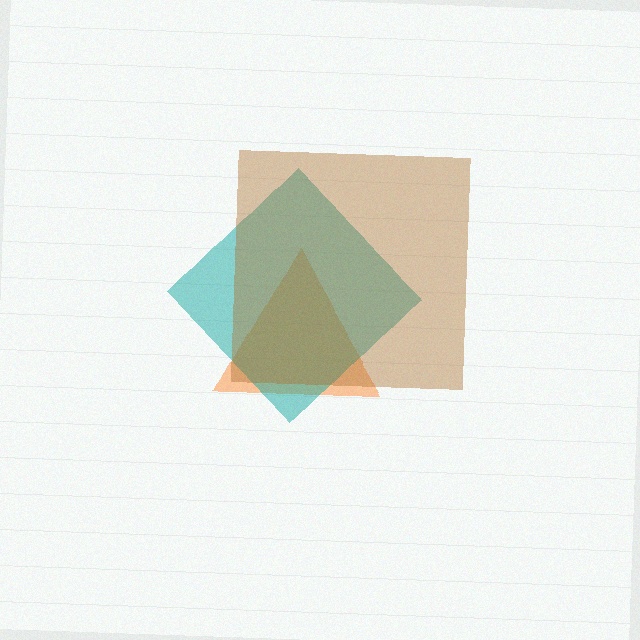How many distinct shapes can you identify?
There are 3 distinct shapes: an orange triangle, a teal diamond, a brown square.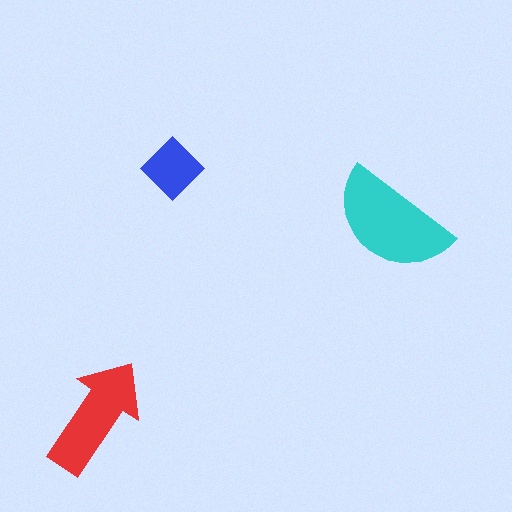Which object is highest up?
The blue diamond is topmost.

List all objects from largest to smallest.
The cyan semicircle, the red arrow, the blue diamond.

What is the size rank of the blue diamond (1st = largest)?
3rd.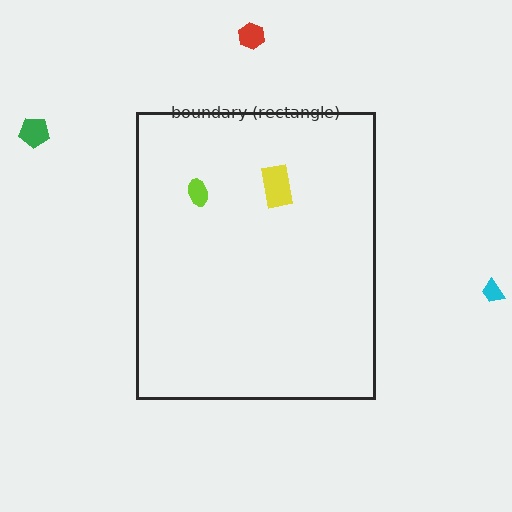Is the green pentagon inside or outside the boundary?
Outside.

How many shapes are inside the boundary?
2 inside, 3 outside.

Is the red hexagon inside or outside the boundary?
Outside.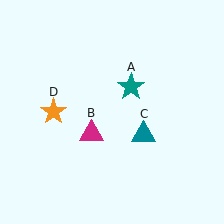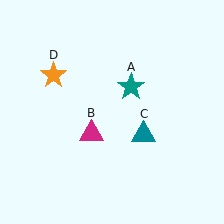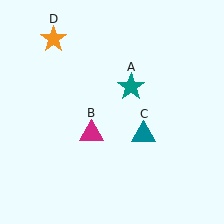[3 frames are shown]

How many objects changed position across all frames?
1 object changed position: orange star (object D).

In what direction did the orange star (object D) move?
The orange star (object D) moved up.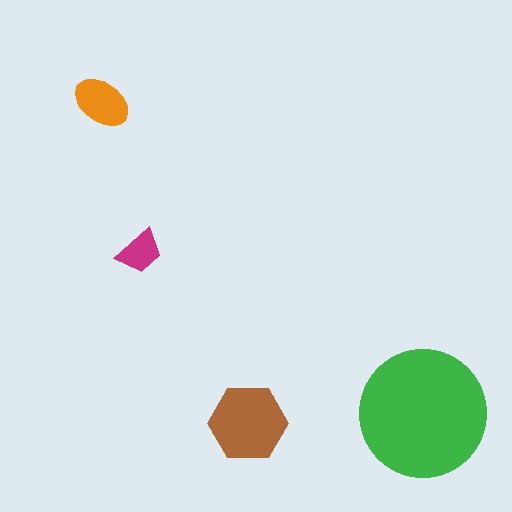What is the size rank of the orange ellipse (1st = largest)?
3rd.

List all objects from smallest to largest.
The magenta trapezoid, the orange ellipse, the brown hexagon, the green circle.